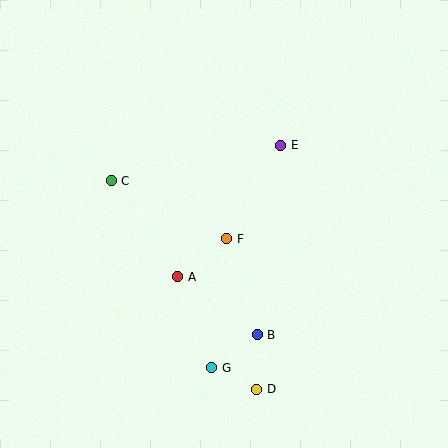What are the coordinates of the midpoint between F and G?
The midpoint between F and G is at (219, 303).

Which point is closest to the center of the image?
Point F at (227, 239) is closest to the center.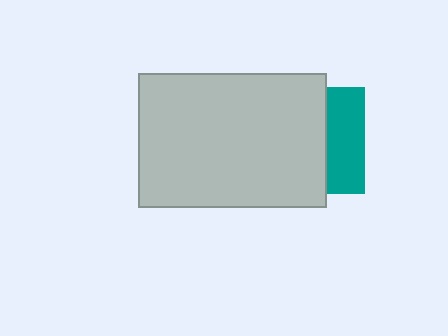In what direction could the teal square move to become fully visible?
The teal square could move right. That would shift it out from behind the light gray rectangle entirely.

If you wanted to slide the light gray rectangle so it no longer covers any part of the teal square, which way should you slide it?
Slide it left — that is the most direct way to separate the two shapes.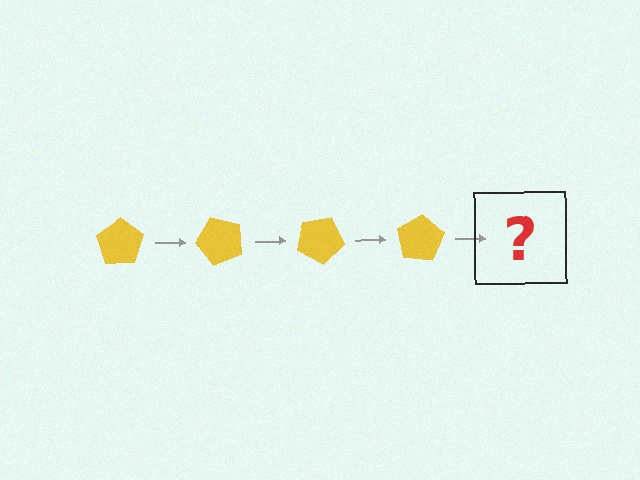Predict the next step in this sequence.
The next step is a yellow pentagon rotated 200 degrees.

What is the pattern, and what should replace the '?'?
The pattern is that the pentagon rotates 50 degrees each step. The '?' should be a yellow pentagon rotated 200 degrees.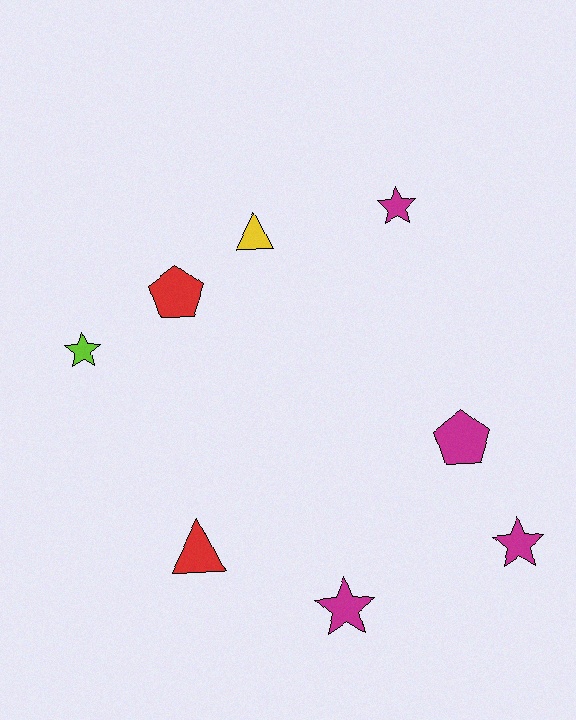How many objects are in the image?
There are 8 objects.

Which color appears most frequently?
Magenta, with 4 objects.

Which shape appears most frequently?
Star, with 4 objects.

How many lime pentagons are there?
There are no lime pentagons.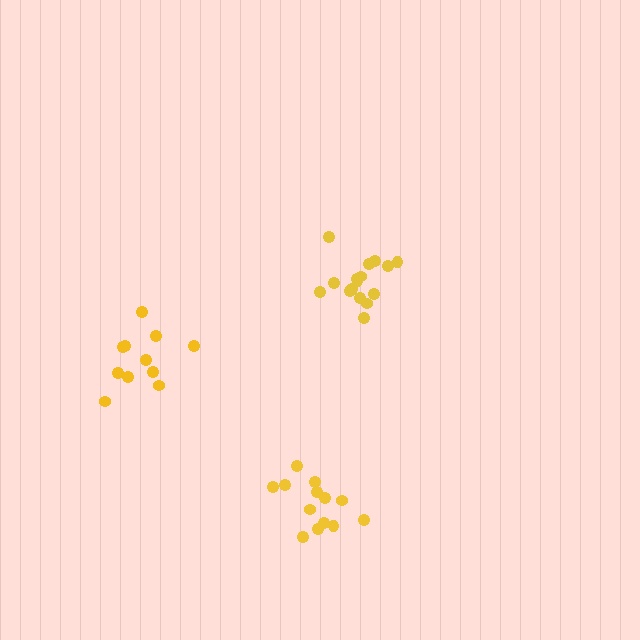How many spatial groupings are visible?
There are 3 spatial groupings.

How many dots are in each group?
Group 1: 11 dots, Group 2: 16 dots, Group 3: 13 dots (40 total).